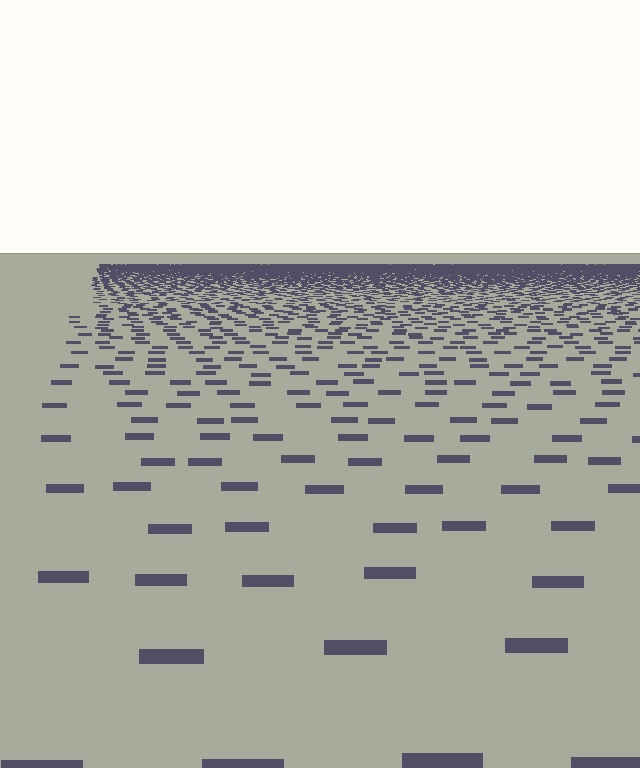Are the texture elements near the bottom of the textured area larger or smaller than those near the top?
Larger. Near the bottom, elements are closer to the viewer and appear at a bigger on-screen size.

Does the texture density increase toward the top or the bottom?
Density increases toward the top.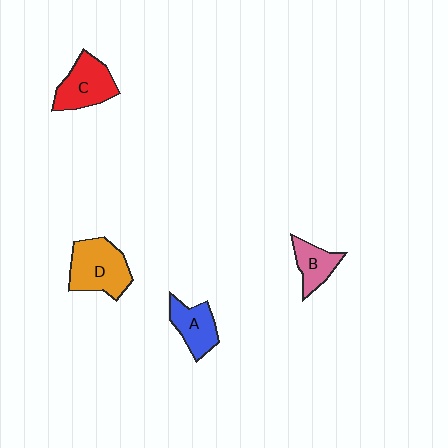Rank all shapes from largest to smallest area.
From largest to smallest: D (orange), C (red), A (blue), B (pink).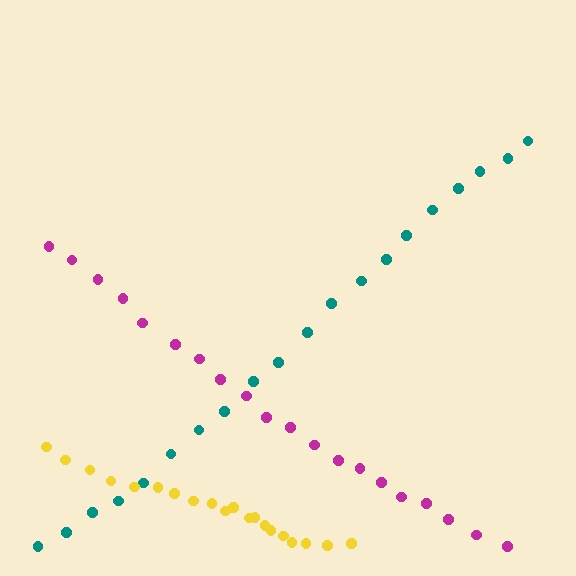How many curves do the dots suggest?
There are 3 distinct paths.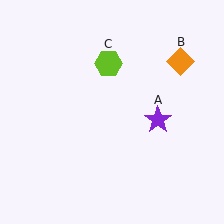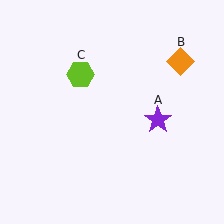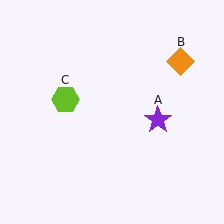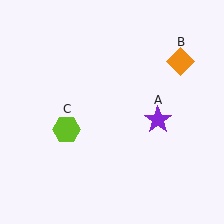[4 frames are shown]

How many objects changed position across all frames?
1 object changed position: lime hexagon (object C).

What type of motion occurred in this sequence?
The lime hexagon (object C) rotated counterclockwise around the center of the scene.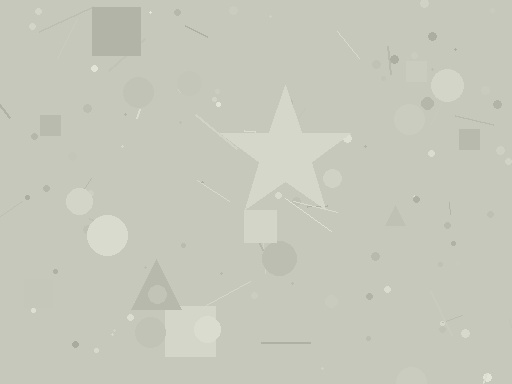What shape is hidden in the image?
A star is hidden in the image.